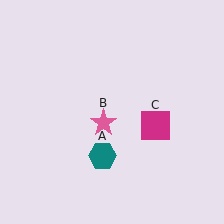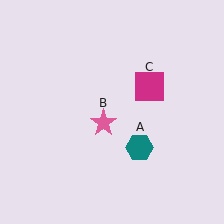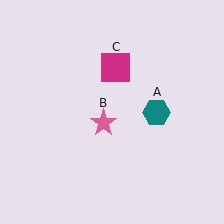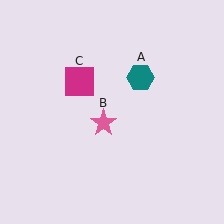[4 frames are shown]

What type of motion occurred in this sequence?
The teal hexagon (object A), magenta square (object C) rotated counterclockwise around the center of the scene.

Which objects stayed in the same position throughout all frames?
Pink star (object B) remained stationary.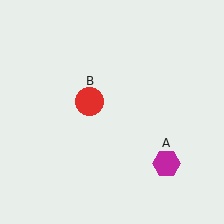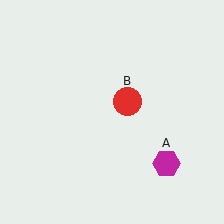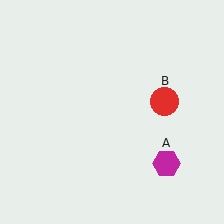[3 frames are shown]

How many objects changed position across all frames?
1 object changed position: red circle (object B).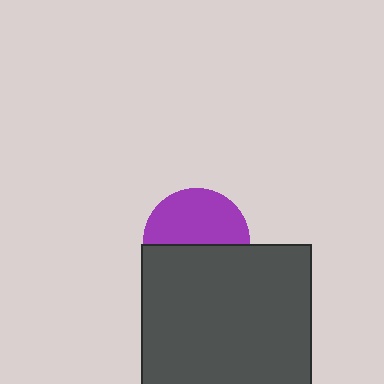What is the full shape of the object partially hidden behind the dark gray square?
The partially hidden object is a purple circle.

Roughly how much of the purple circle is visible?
About half of it is visible (roughly 52%).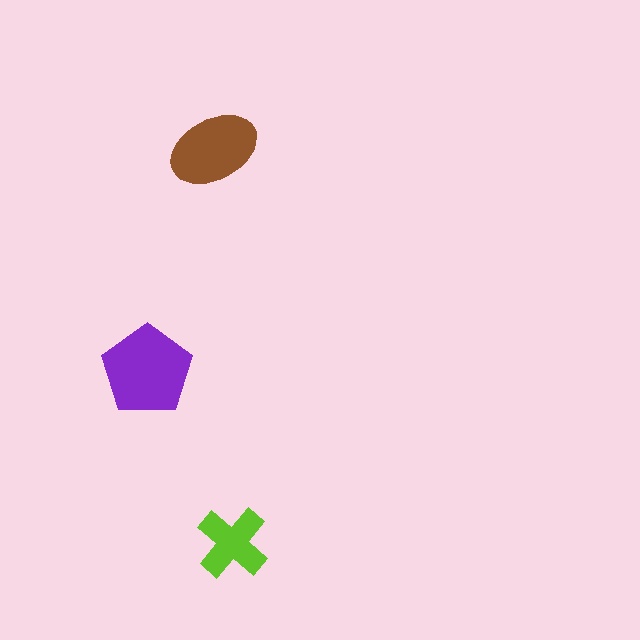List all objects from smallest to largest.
The lime cross, the brown ellipse, the purple pentagon.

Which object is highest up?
The brown ellipse is topmost.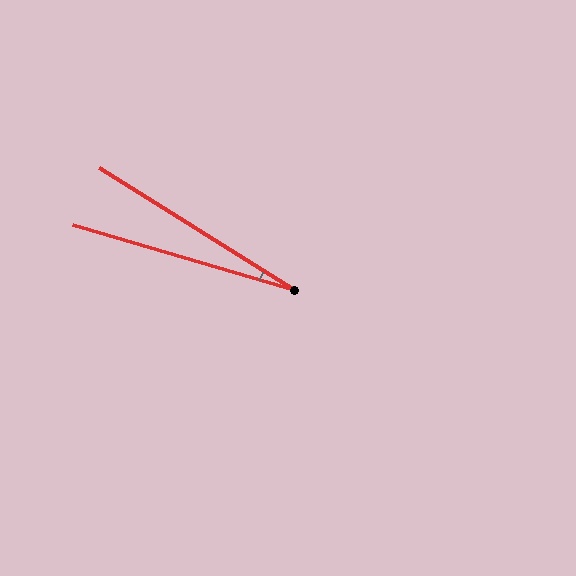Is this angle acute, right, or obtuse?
It is acute.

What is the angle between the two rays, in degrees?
Approximately 16 degrees.